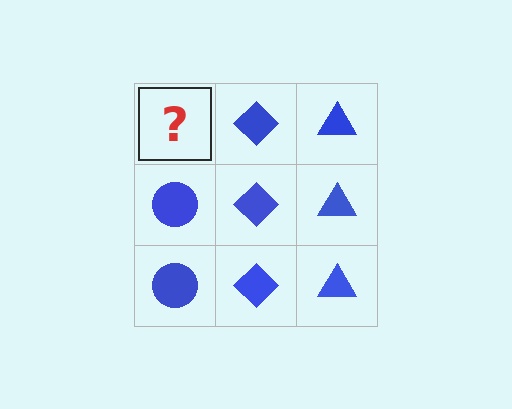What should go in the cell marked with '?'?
The missing cell should contain a blue circle.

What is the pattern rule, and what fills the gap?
The rule is that each column has a consistent shape. The gap should be filled with a blue circle.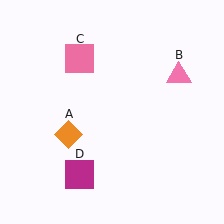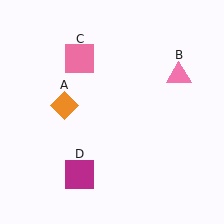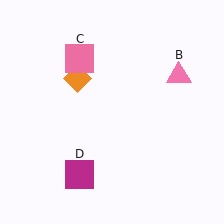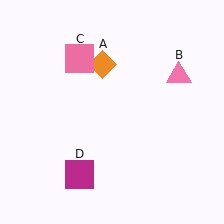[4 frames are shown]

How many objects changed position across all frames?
1 object changed position: orange diamond (object A).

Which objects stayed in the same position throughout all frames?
Pink triangle (object B) and pink square (object C) and magenta square (object D) remained stationary.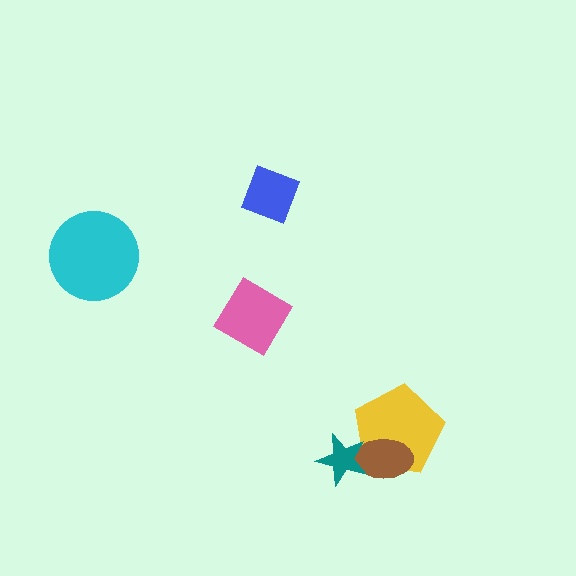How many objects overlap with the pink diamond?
0 objects overlap with the pink diamond.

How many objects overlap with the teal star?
2 objects overlap with the teal star.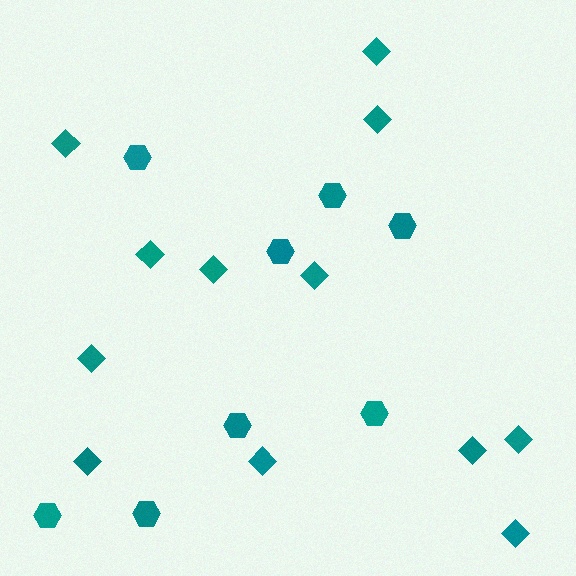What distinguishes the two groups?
There are 2 groups: one group of hexagons (8) and one group of diamonds (12).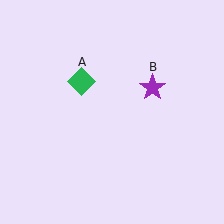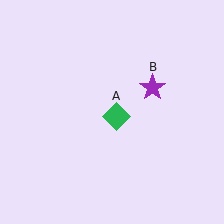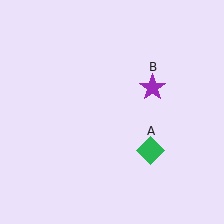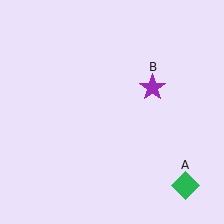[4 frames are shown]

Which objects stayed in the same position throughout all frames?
Purple star (object B) remained stationary.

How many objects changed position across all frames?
1 object changed position: green diamond (object A).